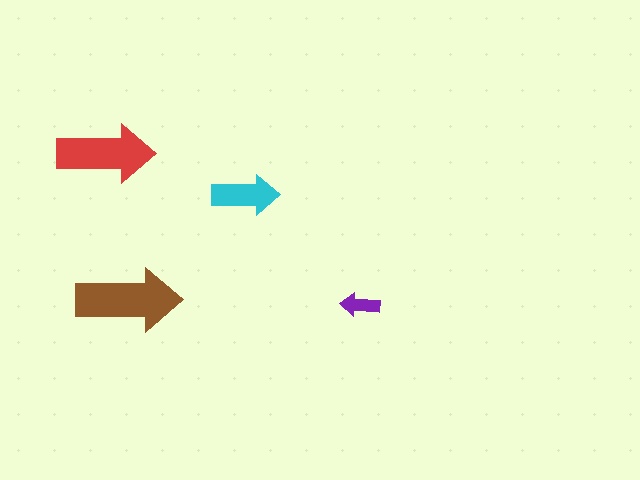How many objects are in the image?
There are 4 objects in the image.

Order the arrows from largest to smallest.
the brown one, the red one, the cyan one, the purple one.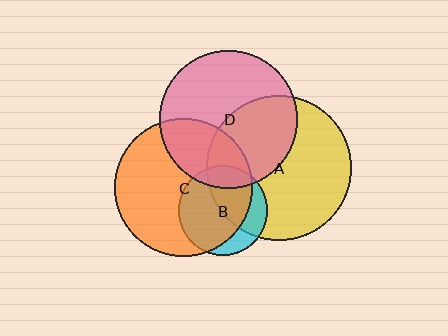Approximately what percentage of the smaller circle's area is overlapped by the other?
Approximately 40%.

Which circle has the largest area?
Circle A (yellow).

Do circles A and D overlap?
Yes.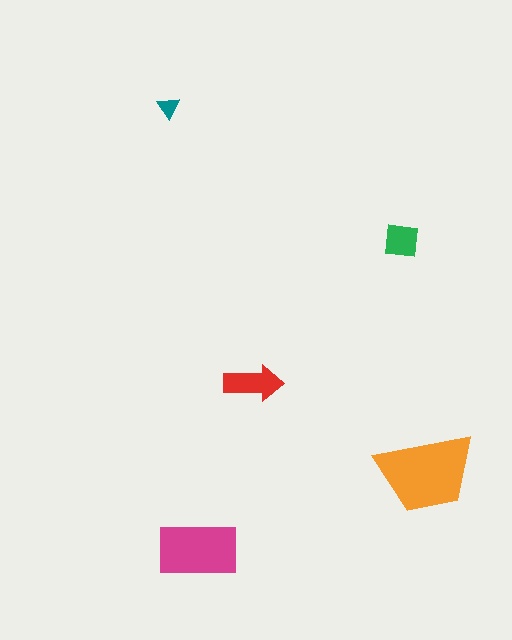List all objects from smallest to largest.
The teal triangle, the green square, the red arrow, the magenta rectangle, the orange trapezoid.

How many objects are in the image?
There are 5 objects in the image.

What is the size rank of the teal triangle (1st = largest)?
5th.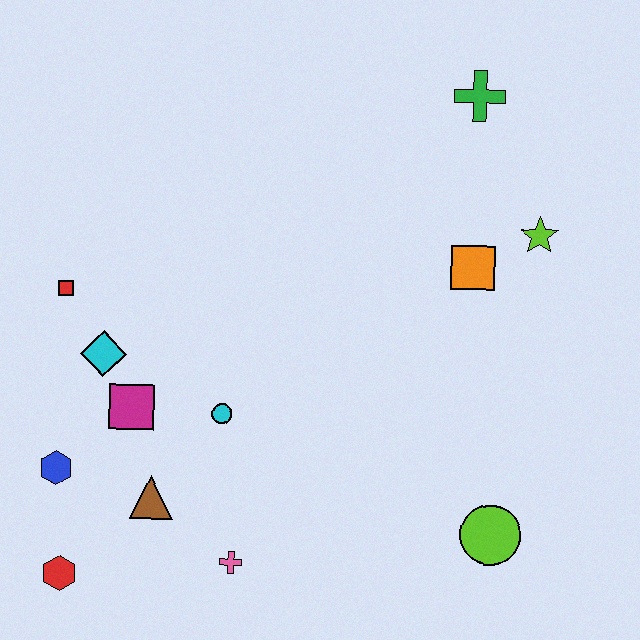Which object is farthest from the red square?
The lime circle is farthest from the red square.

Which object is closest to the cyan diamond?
The magenta square is closest to the cyan diamond.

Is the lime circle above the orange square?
No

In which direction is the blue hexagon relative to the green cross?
The blue hexagon is to the left of the green cross.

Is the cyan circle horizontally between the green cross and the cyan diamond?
Yes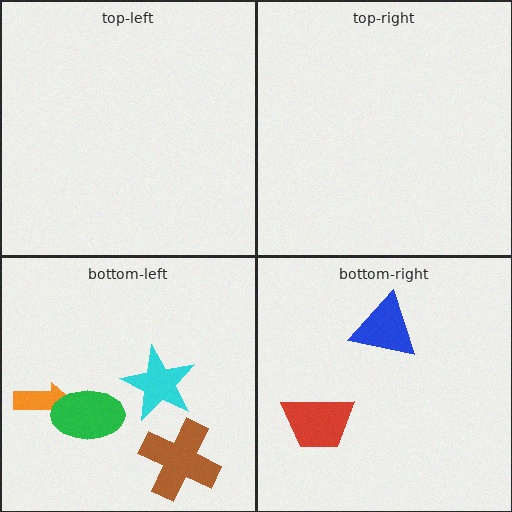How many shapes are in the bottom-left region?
4.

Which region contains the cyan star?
The bottom-left region.